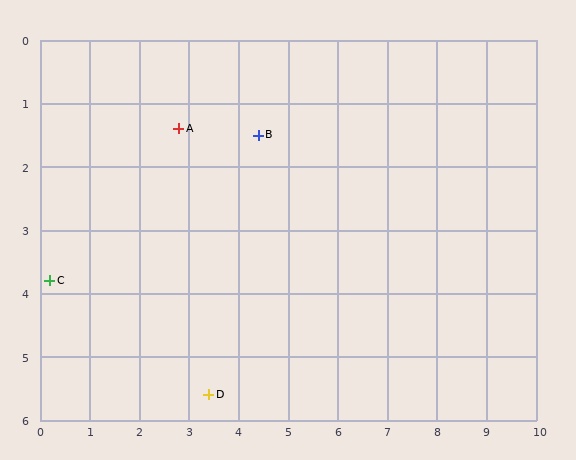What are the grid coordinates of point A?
Point A is at approximately (2.8, 1.4).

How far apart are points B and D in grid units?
Points B and D are about 4.2 grid units apart.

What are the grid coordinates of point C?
Point C is at approximately (0.2, 3.8).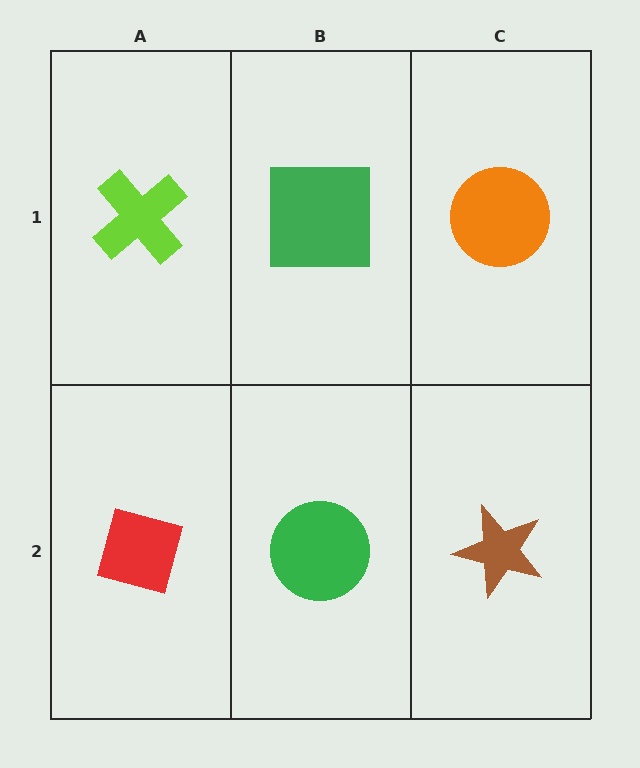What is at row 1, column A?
A lime cross.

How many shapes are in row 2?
3 shapes.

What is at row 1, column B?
A green square.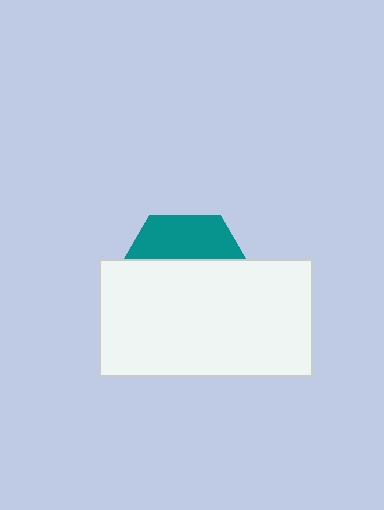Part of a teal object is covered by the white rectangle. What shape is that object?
It is a hexagon.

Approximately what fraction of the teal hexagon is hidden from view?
Roughly 68% of the teal hexagon is hidden behind the white rectangle.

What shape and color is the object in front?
The object in front is a white rectangle.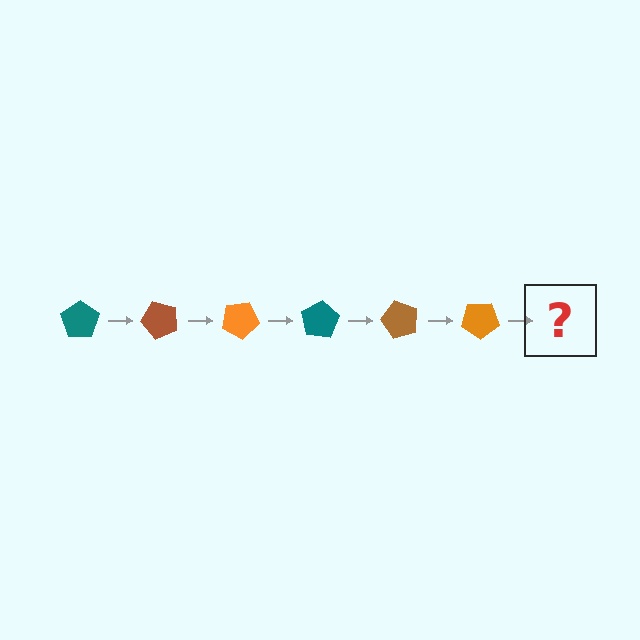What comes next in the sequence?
The next element should be a teal pentagon, rotated 300 degrees from the start.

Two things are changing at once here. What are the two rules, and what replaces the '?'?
The two rules are that it rotates 50 degrees each step and the color cycles through teal, brown, and orange. The '?' should be a teal pentagon, rotated 300 degrees from the start.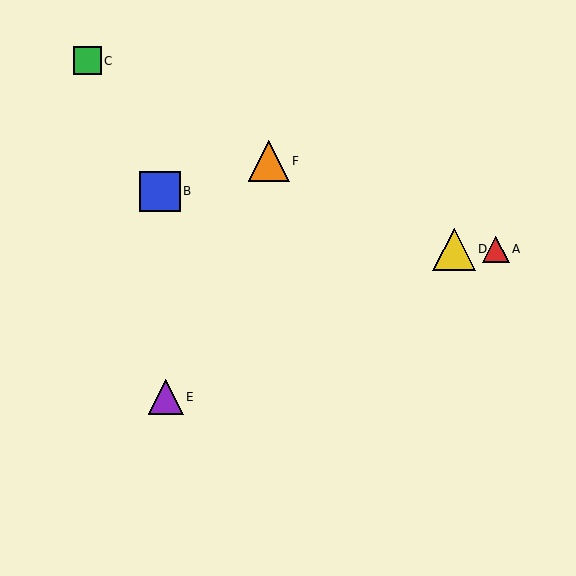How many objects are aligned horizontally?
2 objects (A, D) are aligned horizontally.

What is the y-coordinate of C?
Object C is at y≈61.